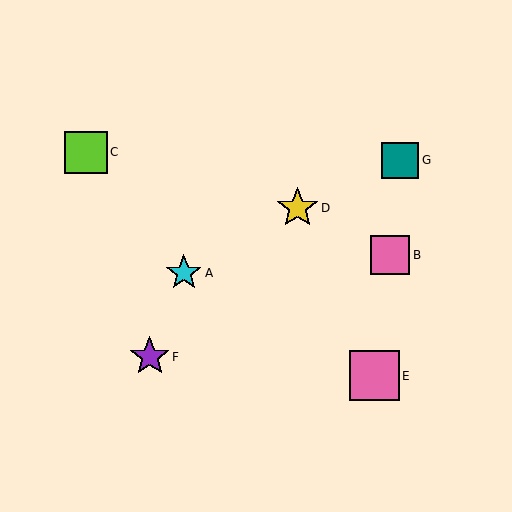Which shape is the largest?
The pink square (labeled E) is the largest.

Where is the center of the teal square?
The center of the teal square is at (400, 160).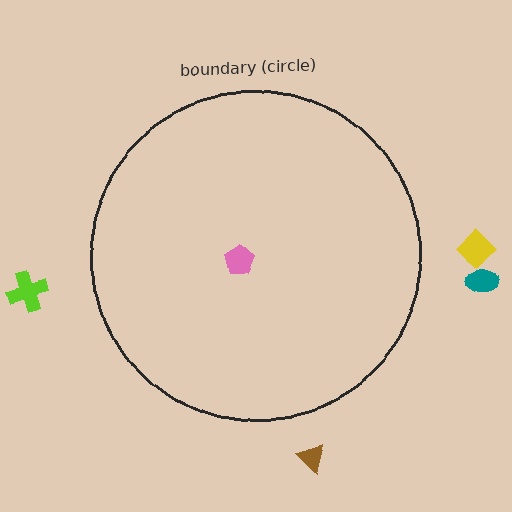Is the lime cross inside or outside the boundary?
Outside.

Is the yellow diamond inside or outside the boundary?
Outside.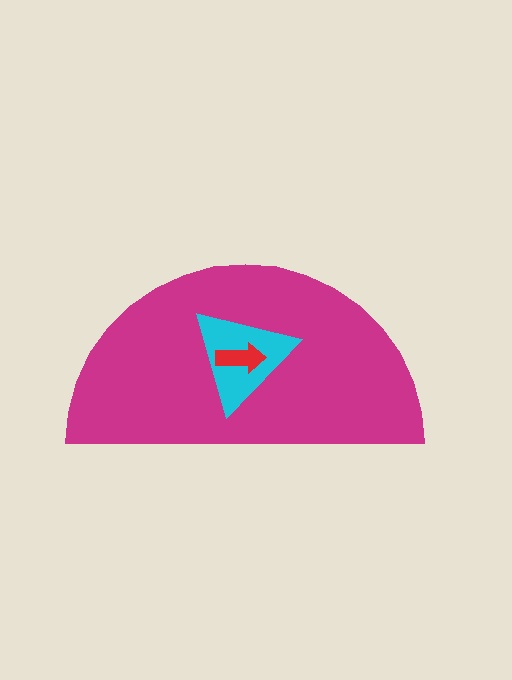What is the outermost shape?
The magenta semicircle.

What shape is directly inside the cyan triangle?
The red arrow.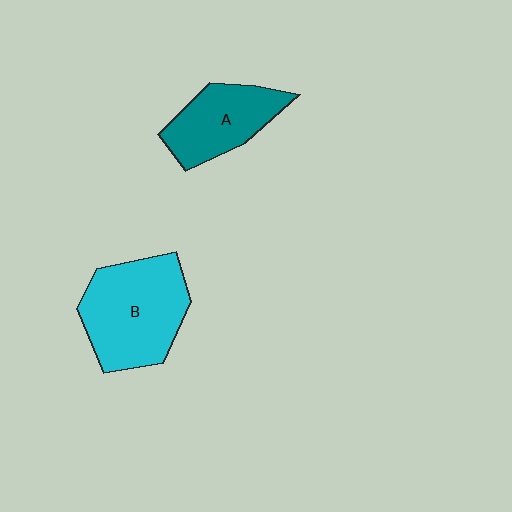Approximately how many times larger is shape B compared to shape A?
Approximately 1.5 times.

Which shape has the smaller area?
Shape A (teal).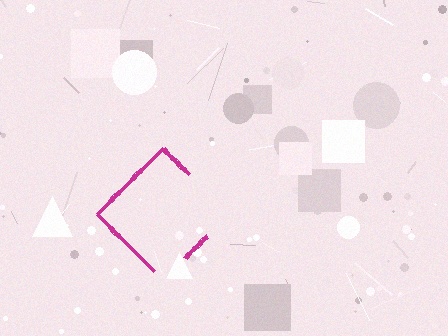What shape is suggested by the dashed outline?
The dashed outline suggests a diamond.